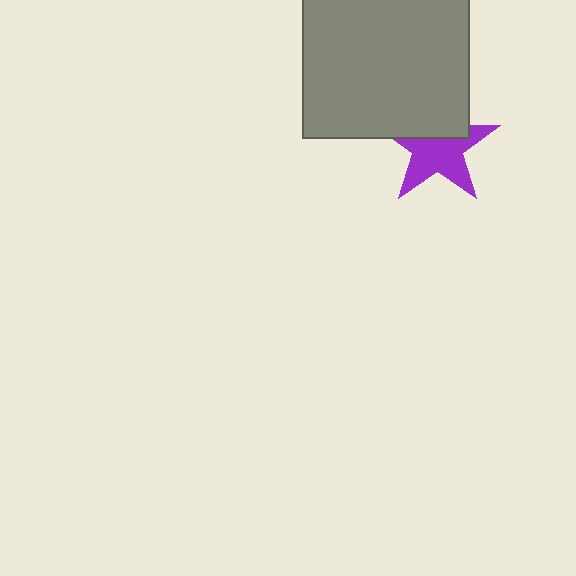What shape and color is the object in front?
The object in front is a gray rectangle.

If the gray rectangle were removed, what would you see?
You would see the complete purple star.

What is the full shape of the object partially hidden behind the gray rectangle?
The partially hidden object is a purple star.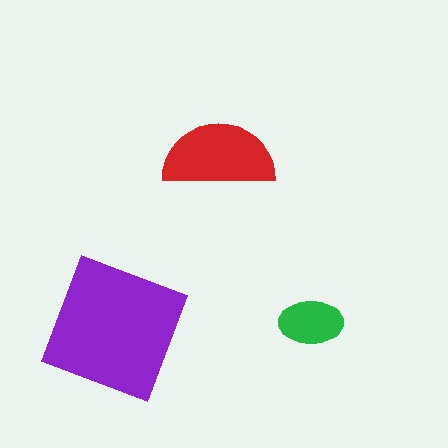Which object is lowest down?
The purple square is bottommost.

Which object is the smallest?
The green ellipse.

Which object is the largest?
The purple square.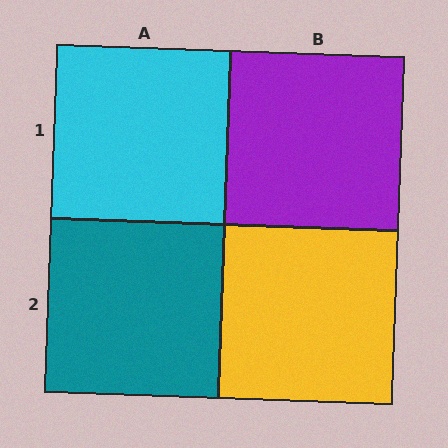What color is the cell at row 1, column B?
Purple.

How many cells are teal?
1 cell is teal.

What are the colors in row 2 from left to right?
Teal, yellow.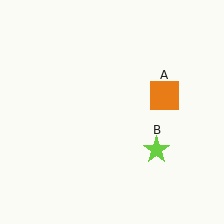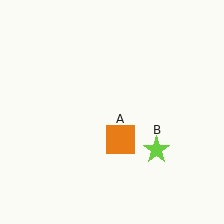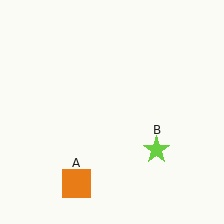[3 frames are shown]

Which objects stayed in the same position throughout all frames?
Lime star (object B) remained stationary.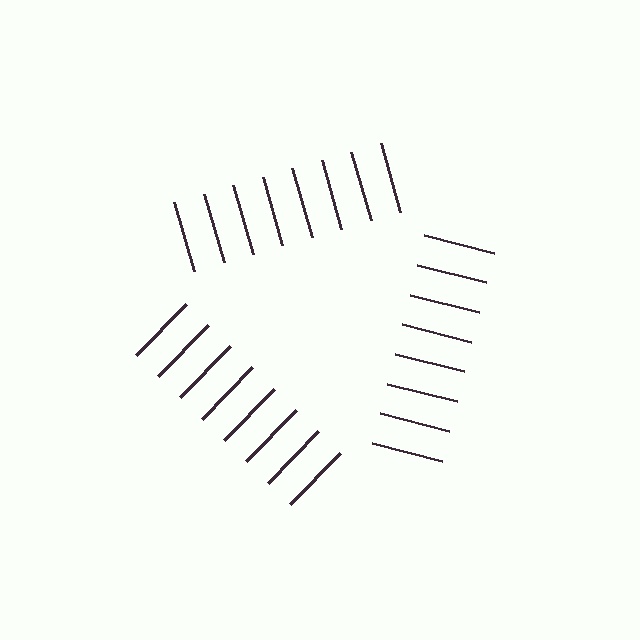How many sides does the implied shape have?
3 sides — the line-ends trace a triangle.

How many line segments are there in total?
24 — 8 along each of the 3 edges.